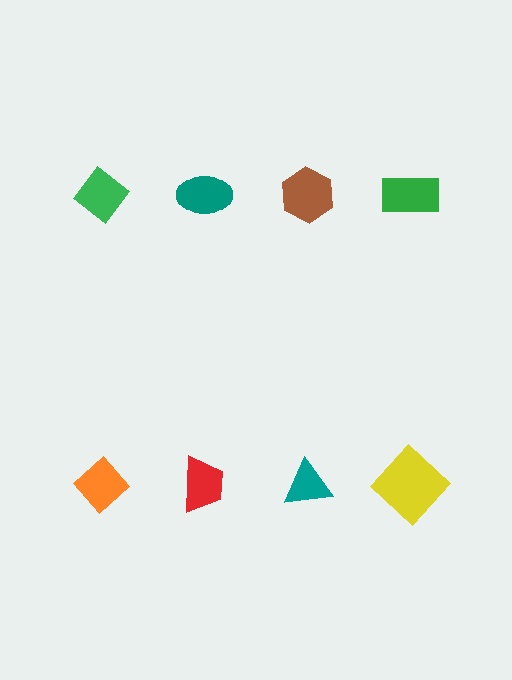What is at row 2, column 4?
A yellow diamond.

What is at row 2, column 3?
A teal triangle.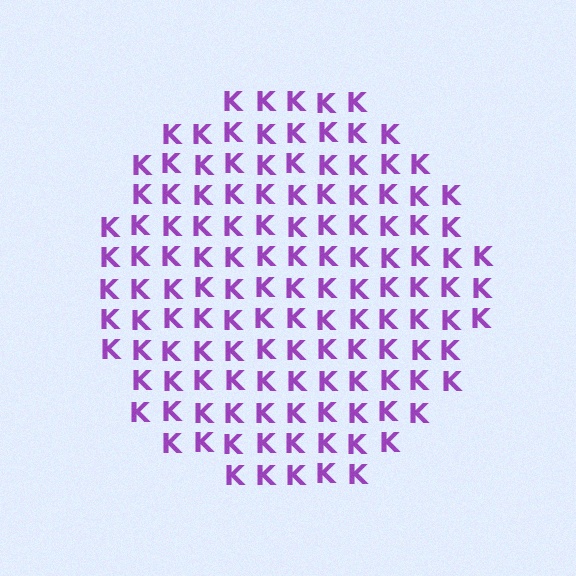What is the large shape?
The large shape is a circle.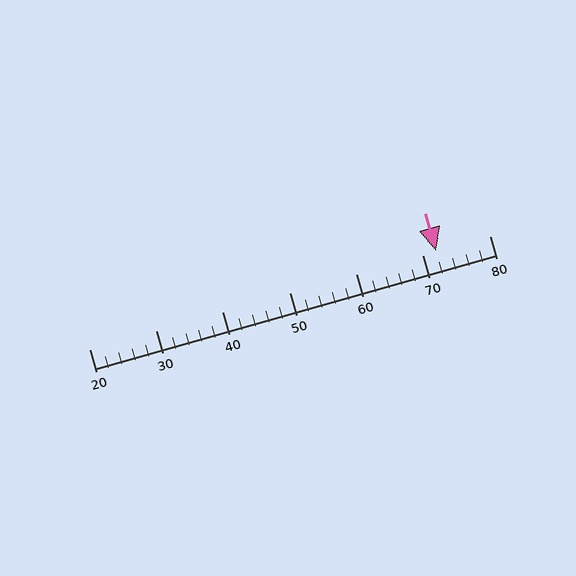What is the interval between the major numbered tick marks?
The major tick marks are spaced 10 units apart.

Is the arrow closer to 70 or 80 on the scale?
The arrow is closer to 70.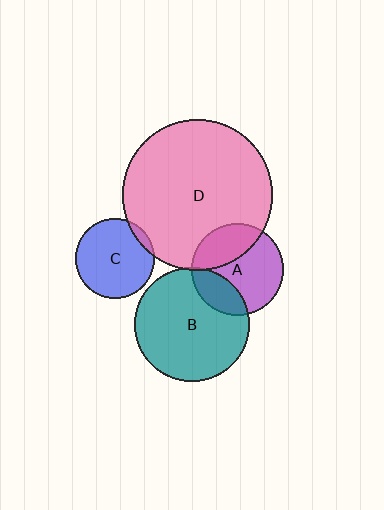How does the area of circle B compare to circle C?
Approximately 2.1 times.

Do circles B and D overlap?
Yes.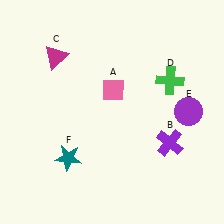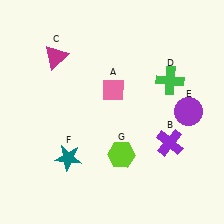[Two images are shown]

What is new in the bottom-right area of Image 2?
A lime hexagon (G) was added in the bottom-right area of Image 2.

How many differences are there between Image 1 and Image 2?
There is 1 difference between the two images.